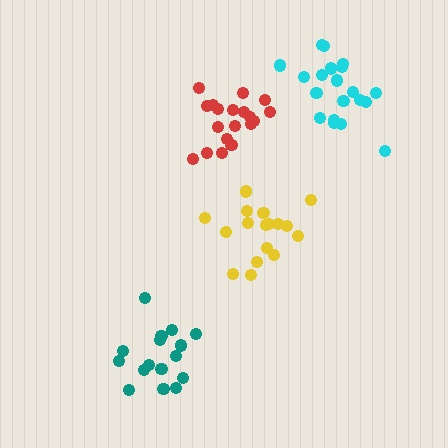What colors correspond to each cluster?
The clusters are colored: cyan, teal, yellow, red.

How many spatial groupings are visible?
There are 4 spatial groupings.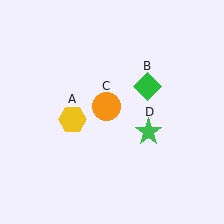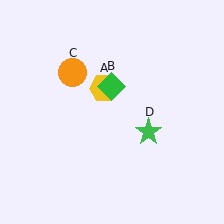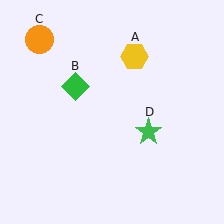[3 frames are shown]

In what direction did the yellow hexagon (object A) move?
The yellow hexagon (object A) moved up and to the right.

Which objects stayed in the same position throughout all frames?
Green star (object D) remained stationary.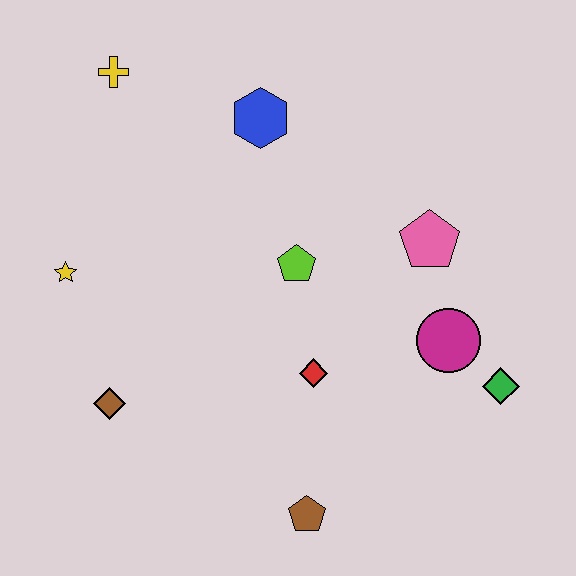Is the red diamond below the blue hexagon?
Yes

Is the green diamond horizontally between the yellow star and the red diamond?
No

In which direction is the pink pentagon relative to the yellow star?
The pink pentagon is to the right of the yellow star.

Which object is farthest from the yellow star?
The green diamond is farthest from the yellow star.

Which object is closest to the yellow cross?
The blue hexagon is closest to the yellow cross.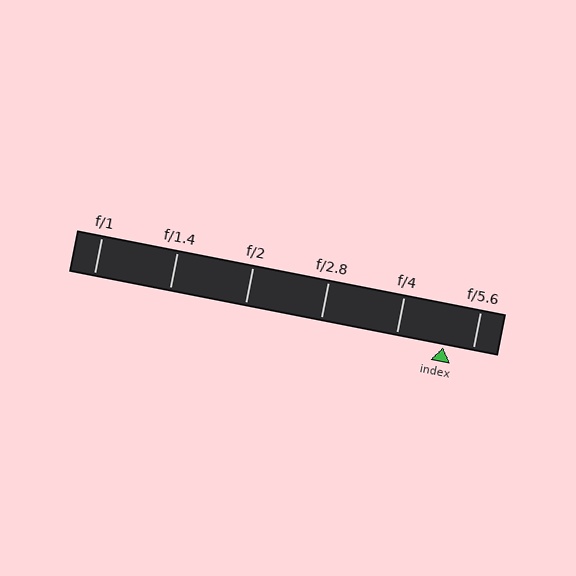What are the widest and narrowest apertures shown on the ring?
The widest aperture shown is f/1 and the narrowest is f/5.6.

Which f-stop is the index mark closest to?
The index mark is closest to f/5.6.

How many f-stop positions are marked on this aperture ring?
There are 6 f-stop positions marked.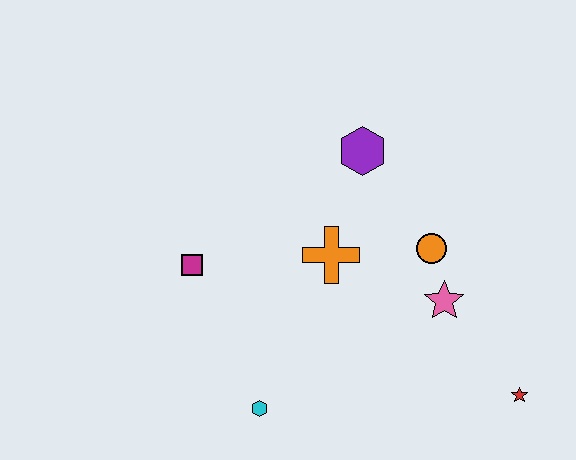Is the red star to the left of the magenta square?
No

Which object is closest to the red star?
The pink star is closest to the red star.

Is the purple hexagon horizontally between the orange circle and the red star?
No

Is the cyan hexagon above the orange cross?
No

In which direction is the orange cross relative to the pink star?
The orange cross is to the left of the pink star.